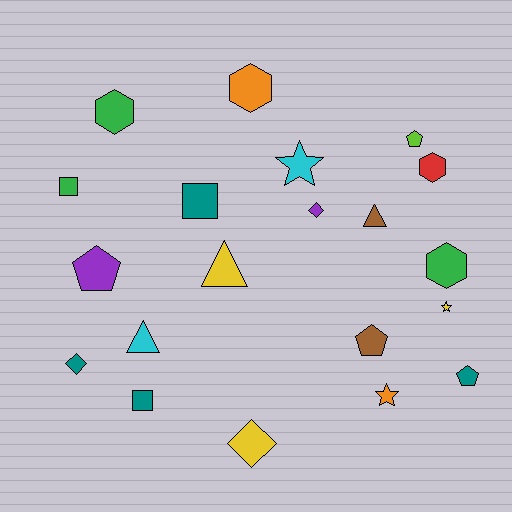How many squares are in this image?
There are 3 squares.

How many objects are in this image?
There are 20 objects.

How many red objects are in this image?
There is 1 red object.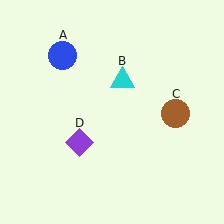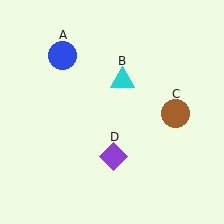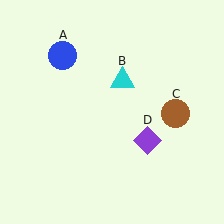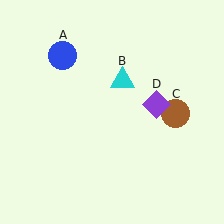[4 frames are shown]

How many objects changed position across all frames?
1 object changed position: purple diamond (object D).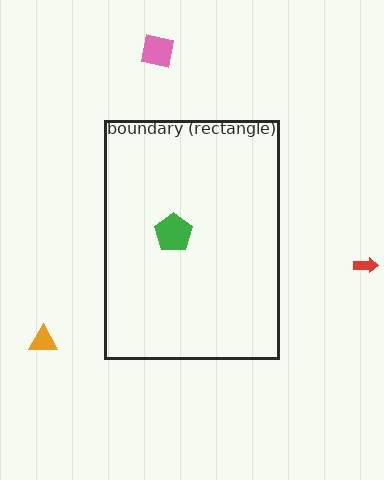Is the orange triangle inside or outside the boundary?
Outside.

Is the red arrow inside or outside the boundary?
Outside.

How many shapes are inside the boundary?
1 inside, 3 outside.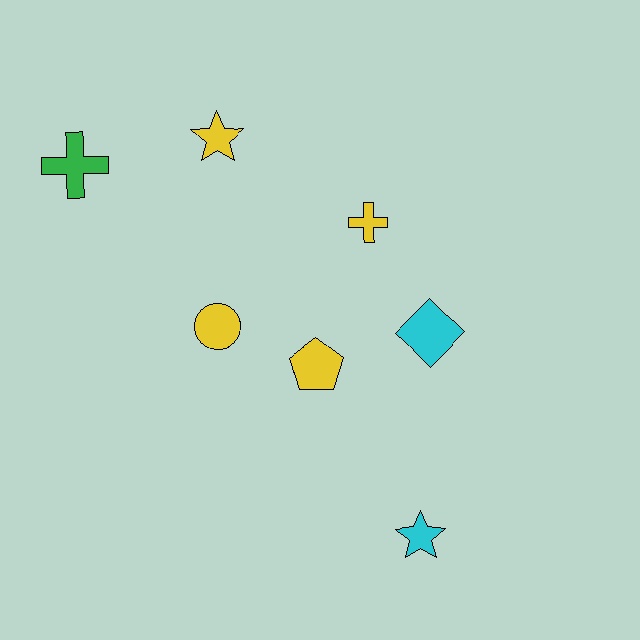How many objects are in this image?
There are 7 objects.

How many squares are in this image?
There are no squares.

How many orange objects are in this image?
There are no orange objects.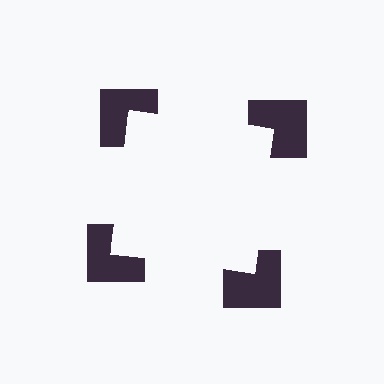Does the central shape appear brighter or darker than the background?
It typically appears slightly brighter than the background, even though no actual brightness change is drawn.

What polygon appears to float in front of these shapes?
An illusory square — its edges are inferred from the aligned wedge cuts in the notched squares, not physically drawn.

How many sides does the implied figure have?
4 sides.